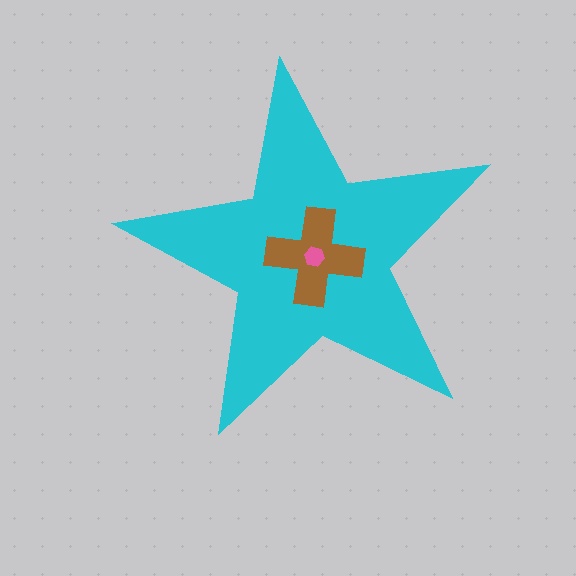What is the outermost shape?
The cyan star.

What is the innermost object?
The pink hexagon.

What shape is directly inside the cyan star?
The brown cross.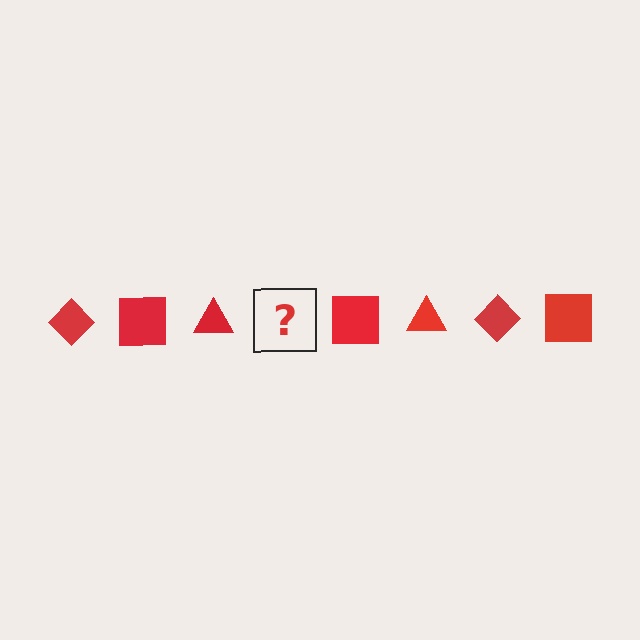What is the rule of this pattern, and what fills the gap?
The rule is that the pattern cycles through diamond, square, triangle shapes in red. The gap should be filled with a red diamond.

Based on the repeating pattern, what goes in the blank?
The blank should be a red diamond.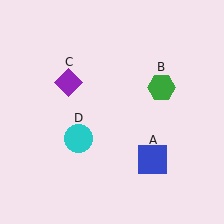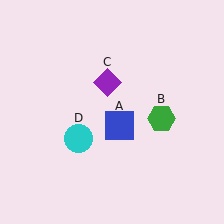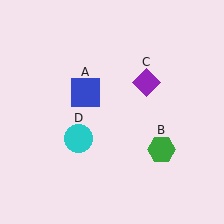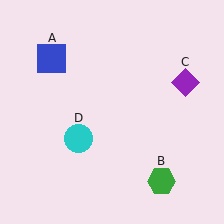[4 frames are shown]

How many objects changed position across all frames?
3 objects changed position: blue square (object A), green hexagon (object B), purple diamond (object C).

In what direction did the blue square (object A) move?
The blue square (object A) moved up and to the left.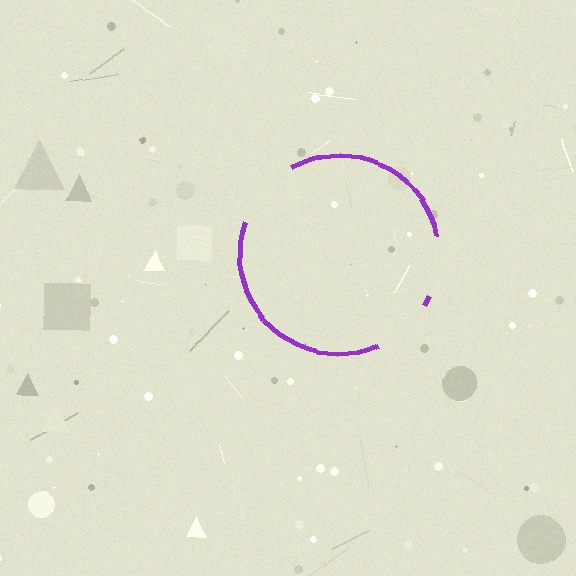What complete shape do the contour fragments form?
The contour fragments form a circle.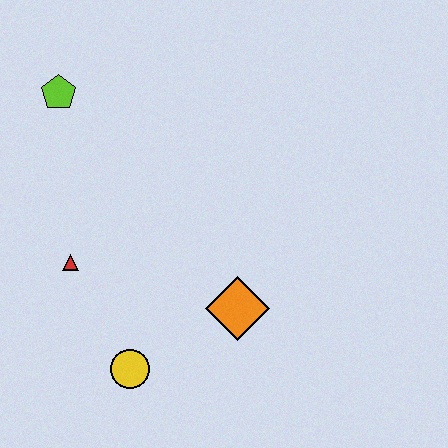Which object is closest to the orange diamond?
The yellow circle is closest to the orange diamond.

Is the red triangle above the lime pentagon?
No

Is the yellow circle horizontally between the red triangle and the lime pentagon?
No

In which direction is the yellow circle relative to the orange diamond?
The yellow circle is to the left of the orange diamond.